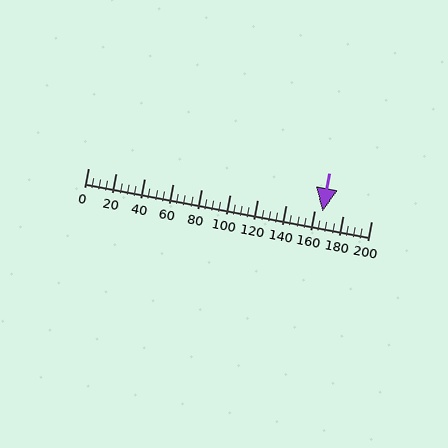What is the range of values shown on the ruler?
The ruler shows values from 0 to 200.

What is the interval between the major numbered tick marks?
The major tick marks are spaced 20 units apart.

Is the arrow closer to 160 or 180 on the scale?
The arrow is closer to 160.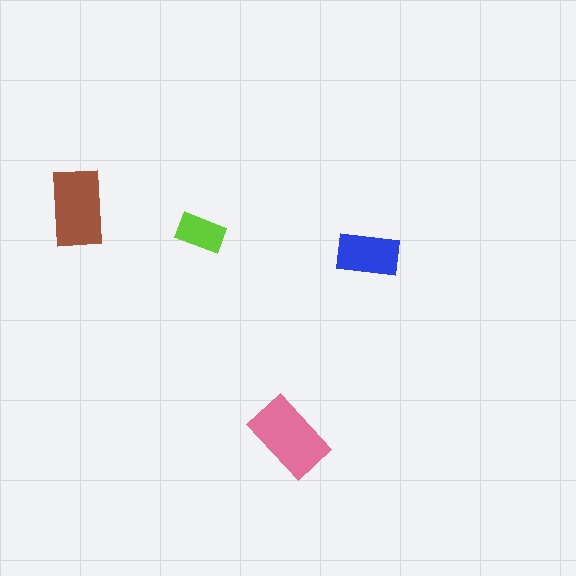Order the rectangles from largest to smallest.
the pink one, the brown one, the blue one, the lime one.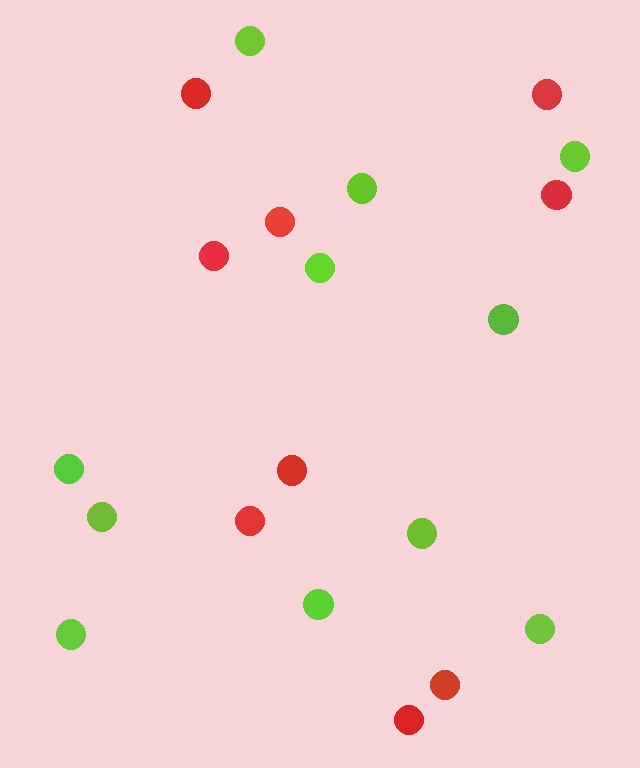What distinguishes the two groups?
There are 2 groups: one group of lime circles (11) and one group of red circles (9).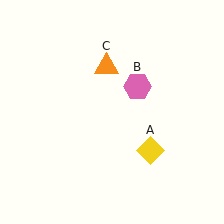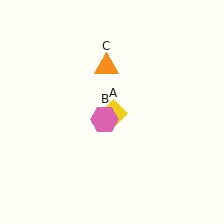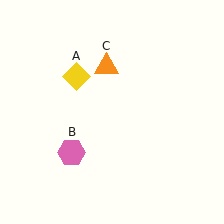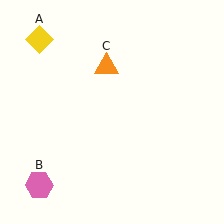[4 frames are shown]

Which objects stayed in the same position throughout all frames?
Orange triangle (object C) remained stationary.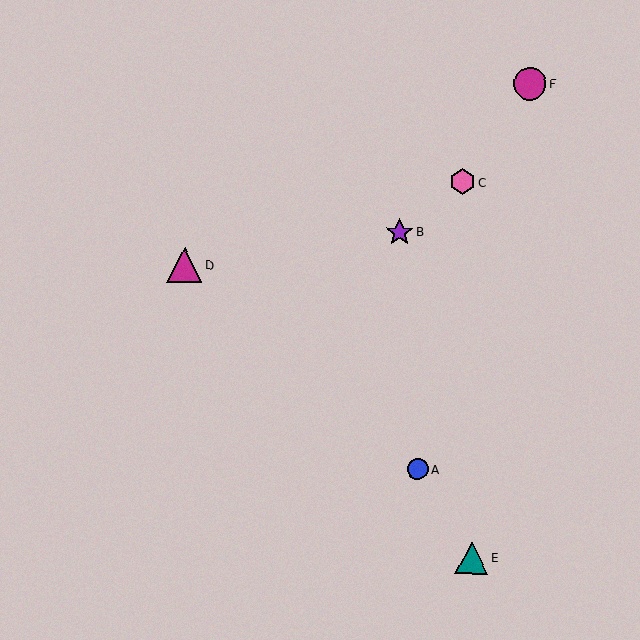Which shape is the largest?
The magenta triangle (labeled D) is the largest.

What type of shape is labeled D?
Shape D is a magenta triangle.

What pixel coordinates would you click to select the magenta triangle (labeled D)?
Click at (185, 265) to select the magenta triangle D.